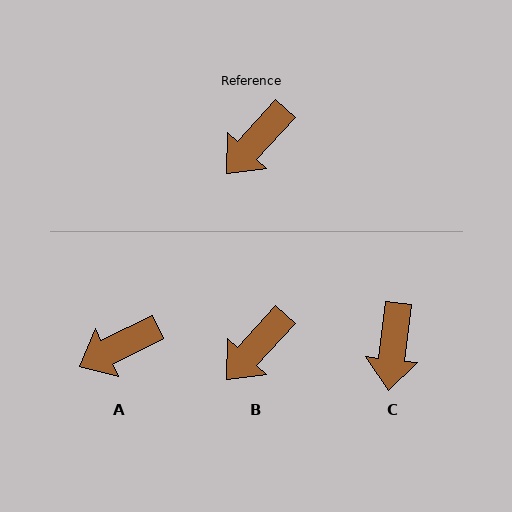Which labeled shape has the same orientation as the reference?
B.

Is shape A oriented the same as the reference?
No, it is off by about 21 degrees.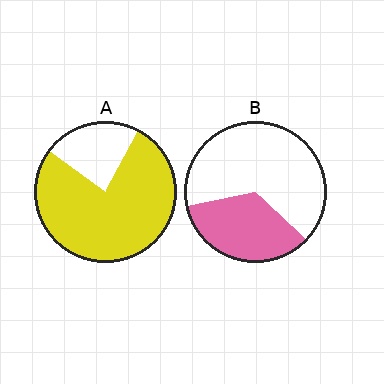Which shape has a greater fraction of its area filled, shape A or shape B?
Shape A.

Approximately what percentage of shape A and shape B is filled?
A is approximately 80% and B is approximately 35%.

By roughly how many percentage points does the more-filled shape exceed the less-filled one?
By roughly 45 percentage points (A over B).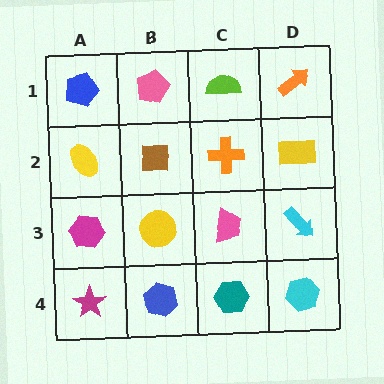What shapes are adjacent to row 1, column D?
A yellow rectangle (row 2, column D), a lime semicircle (row 1, column C).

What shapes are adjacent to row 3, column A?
A yellow ellipse (row 2, column A), a magenta star (row 4, column A), a yellow circle (row 3, column B).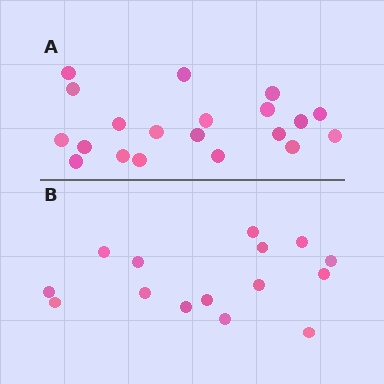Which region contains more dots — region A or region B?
Region A (the top region) has more dots.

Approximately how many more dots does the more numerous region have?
Region A has about 5 more dots than region B.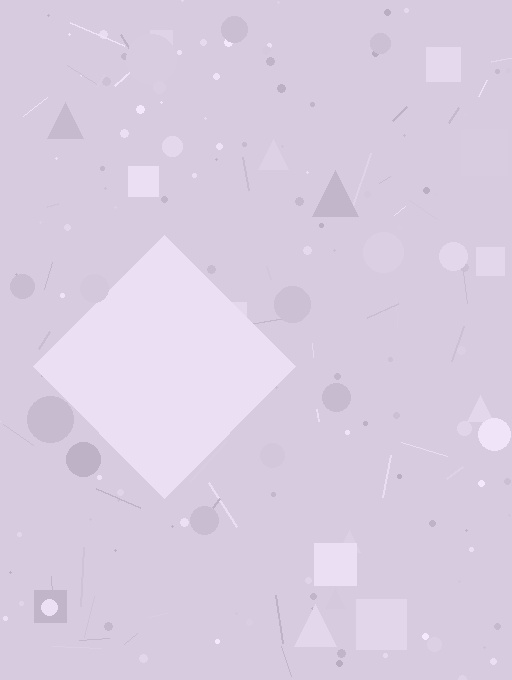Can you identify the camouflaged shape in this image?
The camouflaged shape is a diamond.